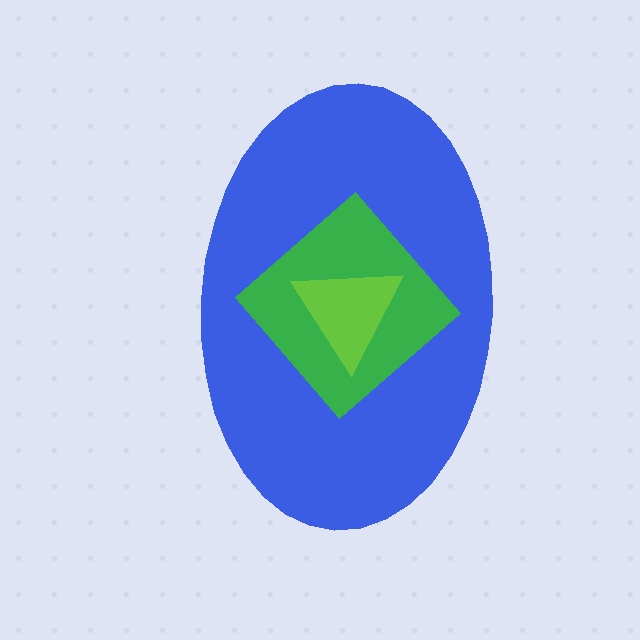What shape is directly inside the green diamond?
The lime triangle.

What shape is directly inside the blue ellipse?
The green diamond.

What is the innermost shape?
The lime triangle.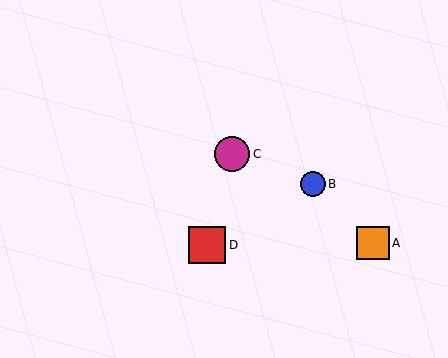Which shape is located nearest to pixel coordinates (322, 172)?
The blue circle (labeled B) at (313, 184) is nearest to that location.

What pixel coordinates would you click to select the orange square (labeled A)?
Click at (373, 243) to select the orange square A.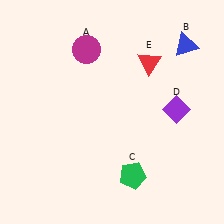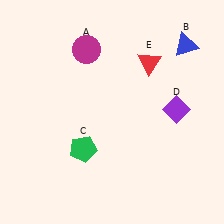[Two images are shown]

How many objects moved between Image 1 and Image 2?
1 object moved between the two images.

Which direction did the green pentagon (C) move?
The green pentagon (C) moved left.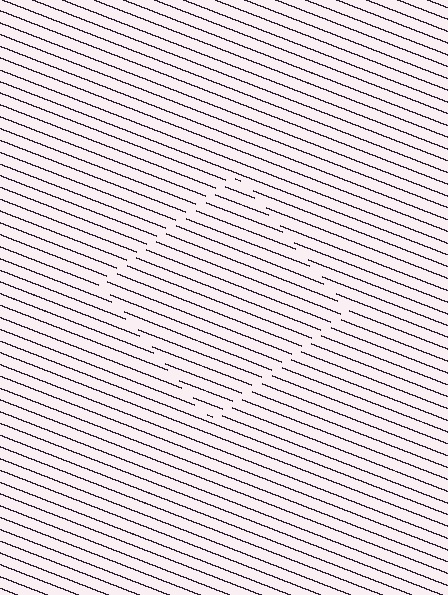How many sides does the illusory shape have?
4 sides — the line-ends trace a square.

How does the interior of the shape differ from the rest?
The interior of the shape contains the same grating, shifted by half a period — the contour is defined by the phase discontinuity where line-ends from the inner and outer gratings abut.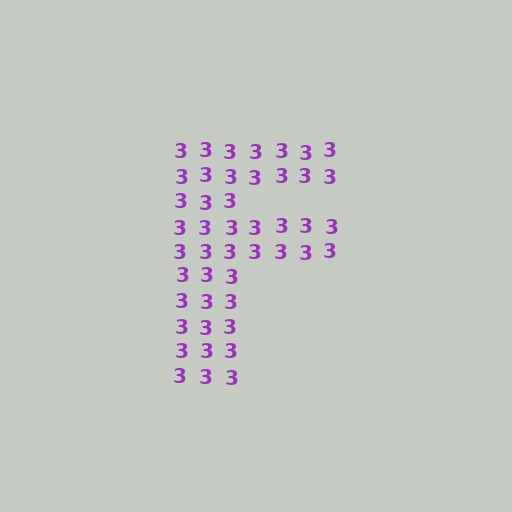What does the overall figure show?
The overall figure shows the letter F.